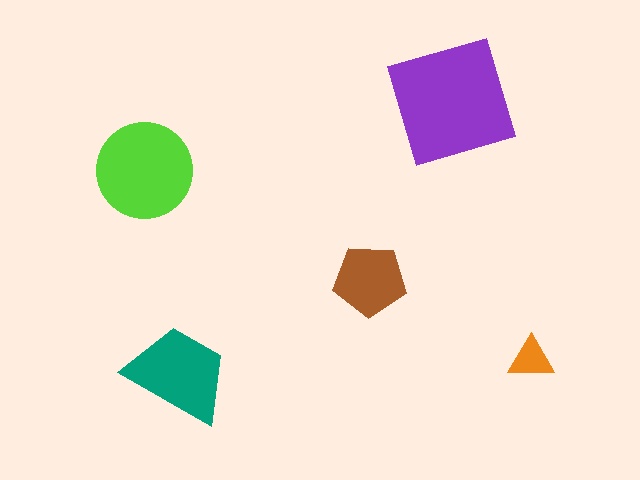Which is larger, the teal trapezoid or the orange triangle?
The teal trapezoid.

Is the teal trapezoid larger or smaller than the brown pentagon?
Larger.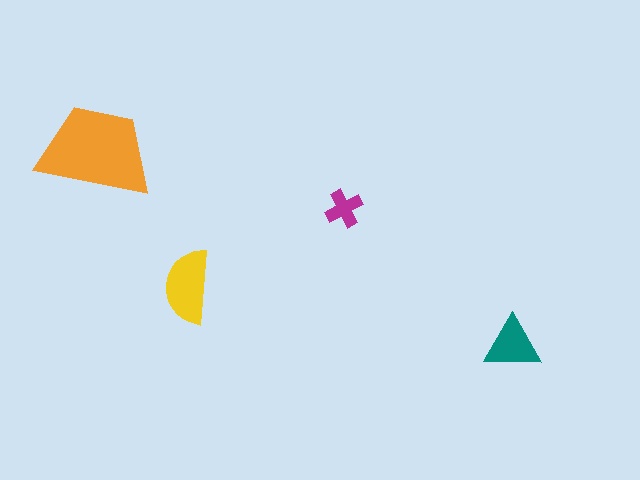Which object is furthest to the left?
The orange trapezoid is leftmost.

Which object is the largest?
The orange trapezoid.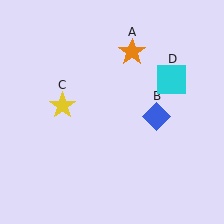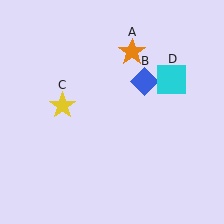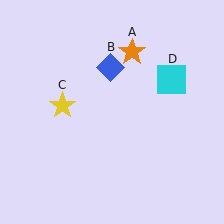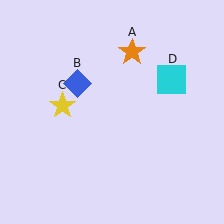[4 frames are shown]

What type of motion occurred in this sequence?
The blue diamond (object B) rotated counterclockwise around the center of the scene.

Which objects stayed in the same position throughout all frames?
Orange star (object A) and yellow star (object C) and cyan square (object D) remained stationary.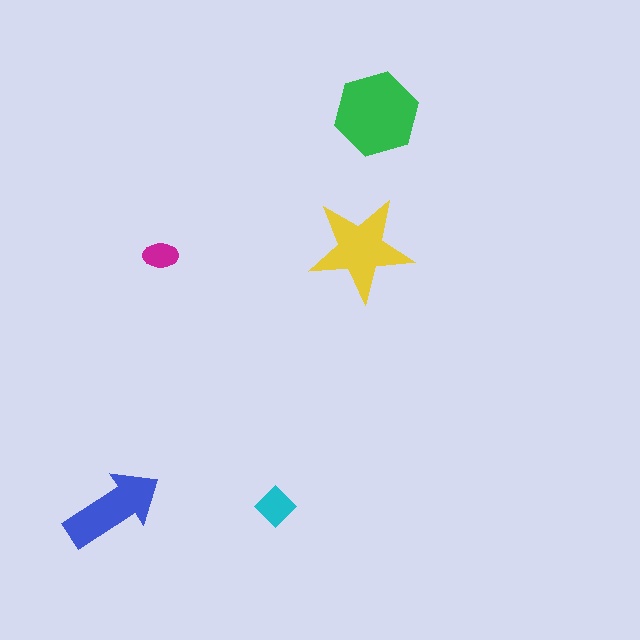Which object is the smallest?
The magenta ellipse.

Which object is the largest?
The green hexagon.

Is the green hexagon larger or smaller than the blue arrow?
Larger.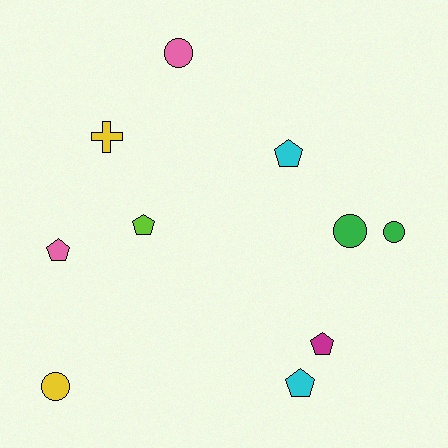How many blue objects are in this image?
There are no blue objects.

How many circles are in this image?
There are 4 circles.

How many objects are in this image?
There are 10 objects.